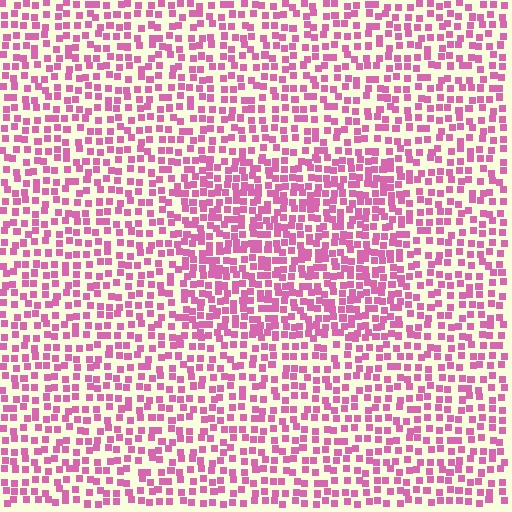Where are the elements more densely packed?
The elements are more densely packed inside the rectangle boundary.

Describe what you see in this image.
The image contains small pink elements arranged at two different densities. A rectangle-shaped region is visible where the elements are more densely packed than the surrounding area.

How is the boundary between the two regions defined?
The boundary is defined by a change in element density (approximately 1.6x ratio). All elements are the same color, size, and shape.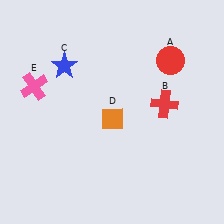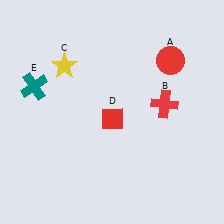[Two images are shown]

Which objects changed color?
C changed from blue to yellow. D changed from orange to red. E changed from pink to teal.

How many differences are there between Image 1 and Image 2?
There are 3 differences between the two images.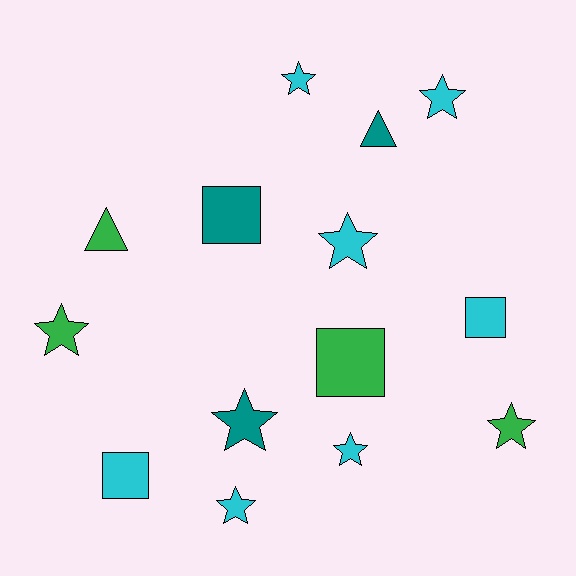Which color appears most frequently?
Cyan, with 7 objects.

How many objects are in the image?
There are 14 objects.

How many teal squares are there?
There is 1 teal square.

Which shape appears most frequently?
Star, with 8 objects.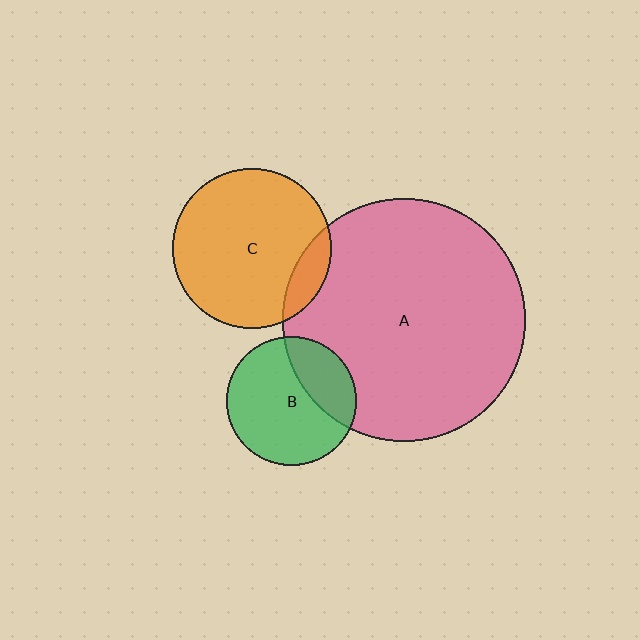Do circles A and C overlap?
Yes.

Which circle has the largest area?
Circle A (pink).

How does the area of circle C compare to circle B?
Approximately 1.5 times.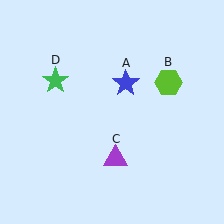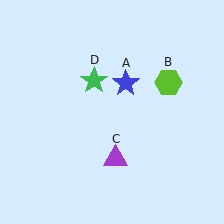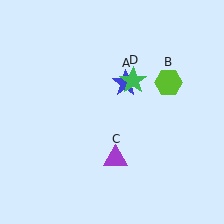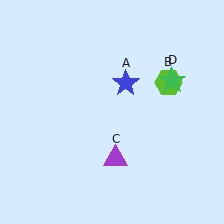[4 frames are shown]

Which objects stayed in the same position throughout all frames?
Blue star (object A) and lime hexagon (object B) and purple triangle (object C) remained stationary.